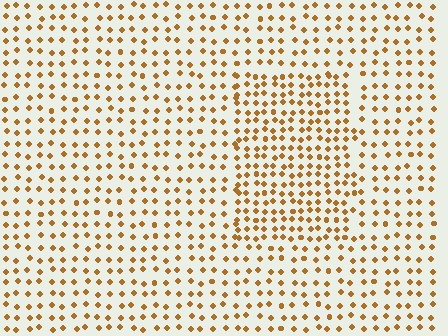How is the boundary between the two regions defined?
The boundary is defined by a change in element density (approximately 1.6x ratio). All elements are the same color, size, and shape.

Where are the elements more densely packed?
The elements are more densely packed inside the rectangle boundary.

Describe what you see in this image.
The image contains small brown elements arranged at two different densities. A rectangle-shaped region is visible where the elements are more densely packed than the surrounding area.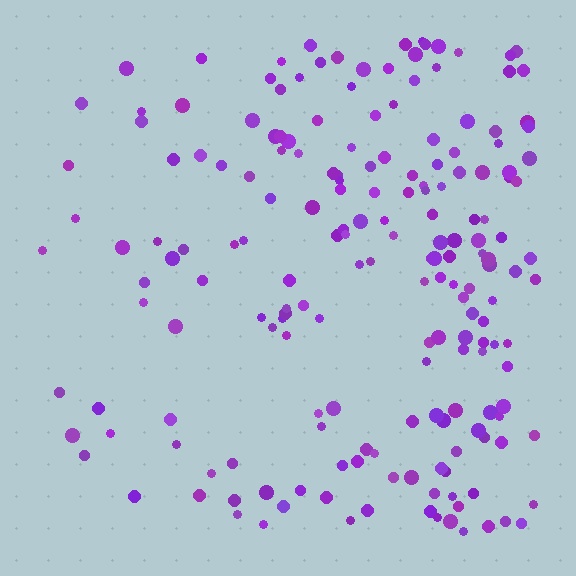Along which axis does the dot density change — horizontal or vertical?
Horizontal.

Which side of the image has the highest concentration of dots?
The right.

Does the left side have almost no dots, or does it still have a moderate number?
Still a moderate number, just noticeably fewer than the right.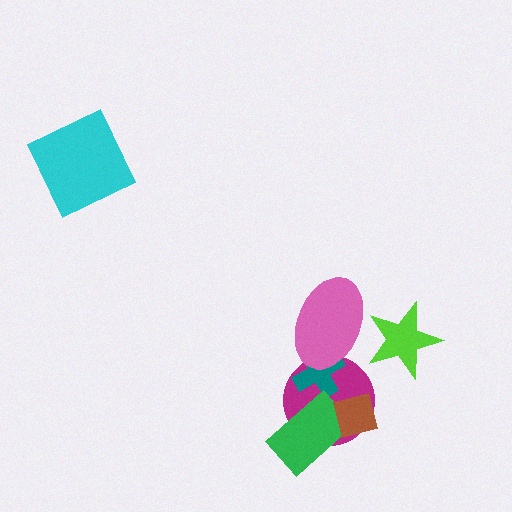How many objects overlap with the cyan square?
0 objects overlap with the cyan square.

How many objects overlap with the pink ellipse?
3 objects overlap with the pink ellipse.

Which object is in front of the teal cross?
The pink ellipse is in front of the teal cross.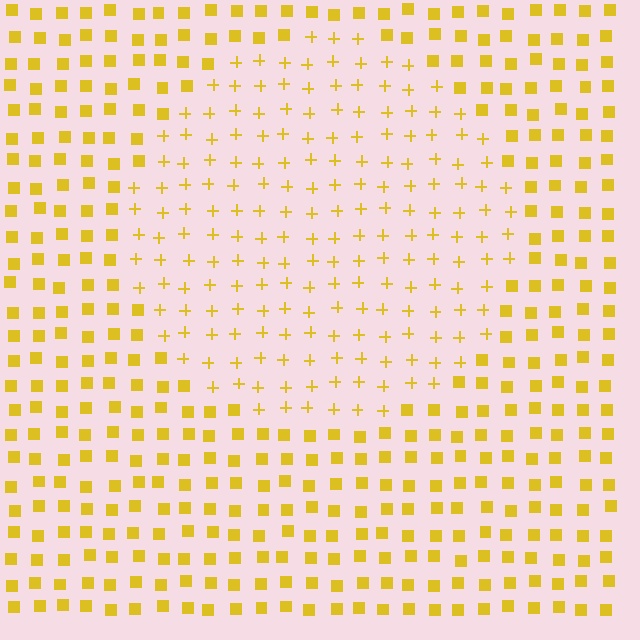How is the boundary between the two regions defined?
The boundary is defined by a change in element shape: plus signs inside vs. squares outside. All elements share the same color and spacing.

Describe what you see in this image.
The image is filled with small yellow elements arranged in a uniform grid. A circle-shaped region contains plus signs, while the surrounding area contains squares. The boundary is defined purely by the change in element shape.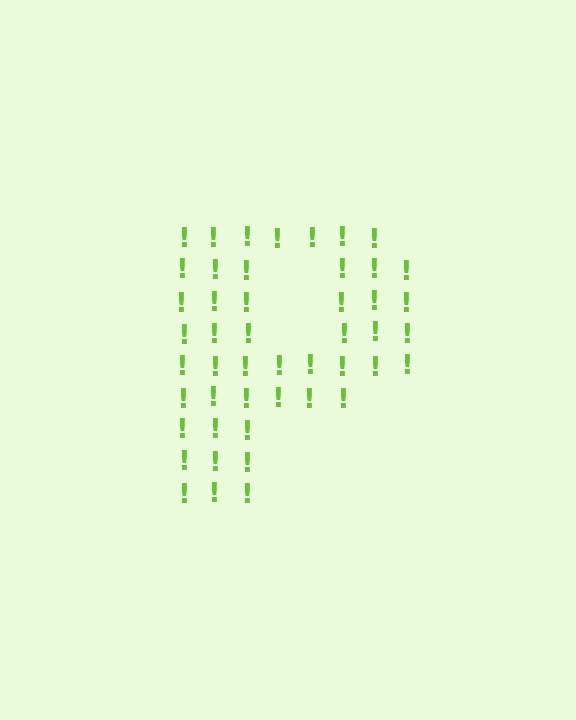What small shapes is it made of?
It is made of small exclamation marks.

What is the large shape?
The large shape is the letter P.